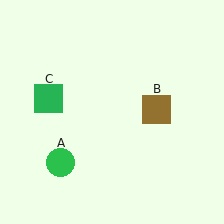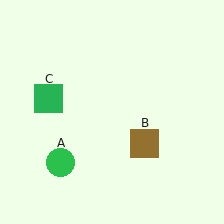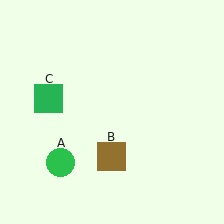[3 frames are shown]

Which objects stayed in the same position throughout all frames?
Green circle (object A) and green square (object C) remained stationary.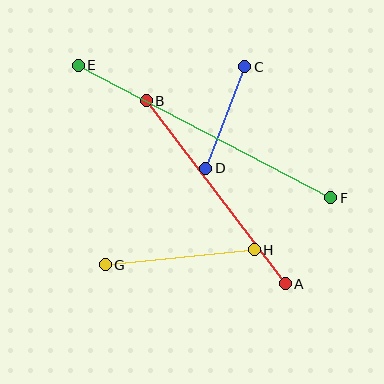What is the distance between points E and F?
The distance is approximately 285 pixels.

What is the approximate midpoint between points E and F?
The midpoint is at approximately (205, 131) pixels.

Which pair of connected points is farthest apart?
Points E and F are farthest apart.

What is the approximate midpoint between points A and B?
The midpoint is at approximately (216, 192) pixels.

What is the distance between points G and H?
The distance is approximately 150 pixels.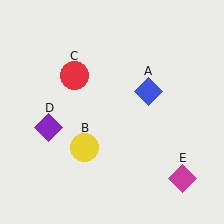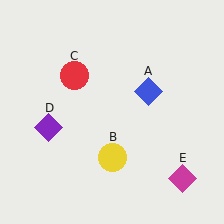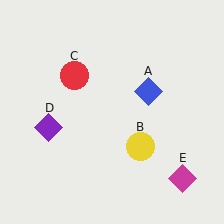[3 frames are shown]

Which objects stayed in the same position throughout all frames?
Blue diamond (object A) and red circle (object C) and purple diamond (object D) and magenta diamond (object E) remained stationary.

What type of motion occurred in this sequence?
The yellow circle (object B) rotated counterclockwise around the center of the scene.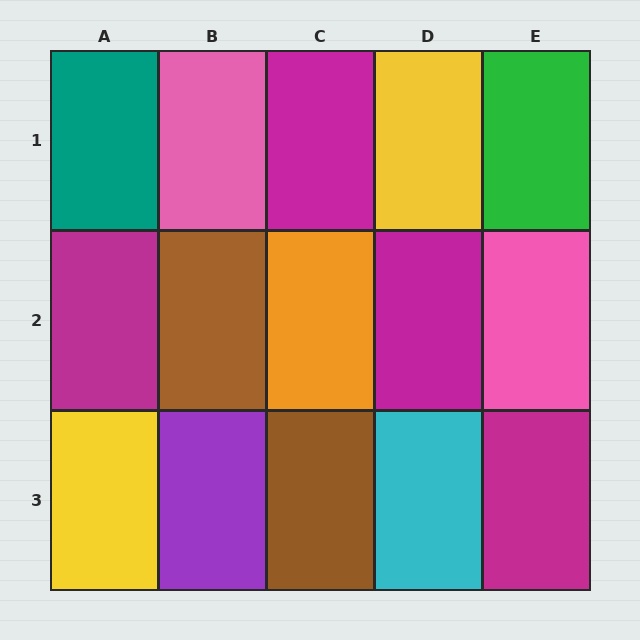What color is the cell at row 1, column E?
Green.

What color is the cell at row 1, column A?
Teal.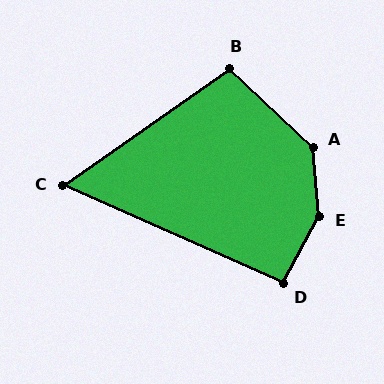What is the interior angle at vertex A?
Approximately 138 degrees (obtuse).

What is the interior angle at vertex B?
Approximately 101 degrees (obtuse).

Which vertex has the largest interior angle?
E, at approximately 148 degrees.